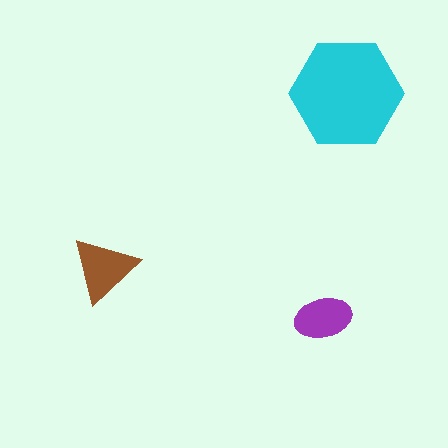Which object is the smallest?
The purple ellipse.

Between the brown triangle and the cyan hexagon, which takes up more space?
The cyan hexagon.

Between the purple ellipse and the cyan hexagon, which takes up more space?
The cyan hexagon.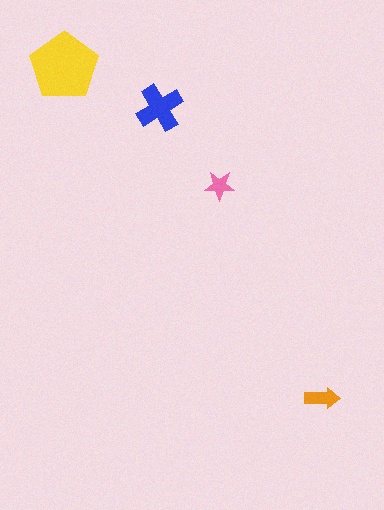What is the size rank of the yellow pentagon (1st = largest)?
1st.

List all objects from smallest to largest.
The pink star, the orange arrow, the blue cross, the yellow pentagon.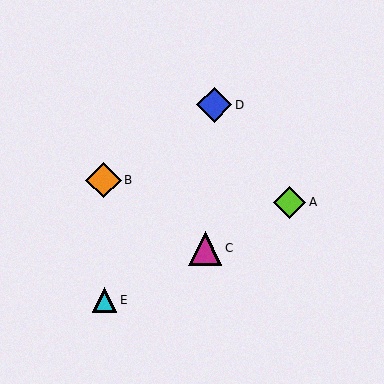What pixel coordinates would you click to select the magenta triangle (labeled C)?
Click at (205, 248) to select the magenta triangle C.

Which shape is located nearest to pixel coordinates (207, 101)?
The blue diamond (labeled D) at (214, 105) is nearest to that location.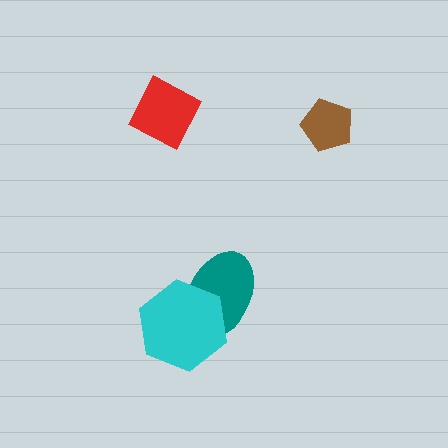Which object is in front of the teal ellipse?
The cyan hexagon is in front of the teal ellipse.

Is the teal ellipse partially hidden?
Yes, it is partially covered by another shape.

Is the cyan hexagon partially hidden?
No, no other shape covers it.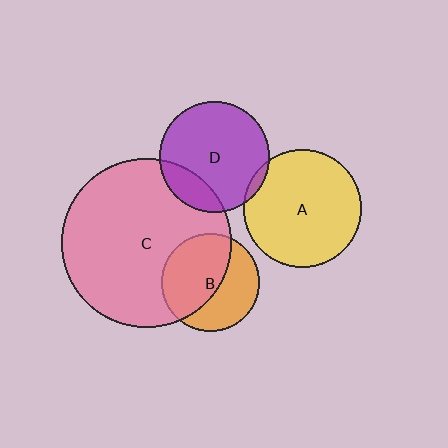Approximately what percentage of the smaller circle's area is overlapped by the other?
Approximately 55%.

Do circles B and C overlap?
Yes.